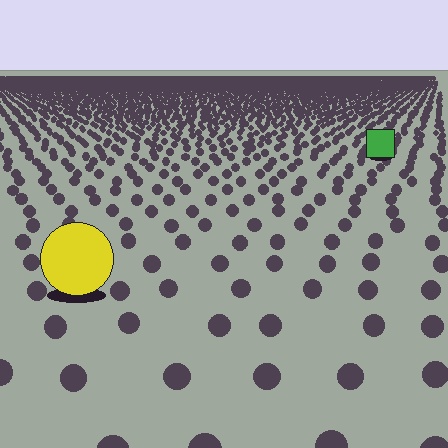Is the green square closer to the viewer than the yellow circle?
No. The yellow circle is closer — you can tell from the texture gradient: the ground texture is coarser near it.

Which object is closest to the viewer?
The yellow circle is closest. The texture marks near it are larger and more spread out.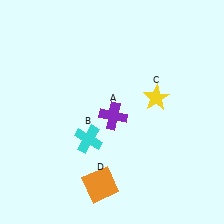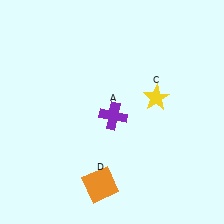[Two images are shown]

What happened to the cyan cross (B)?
The cyan cross (B) was removed in Image 2. It was in the bottom-left area of Image 1.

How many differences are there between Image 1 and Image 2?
There is 1 difference between the two images.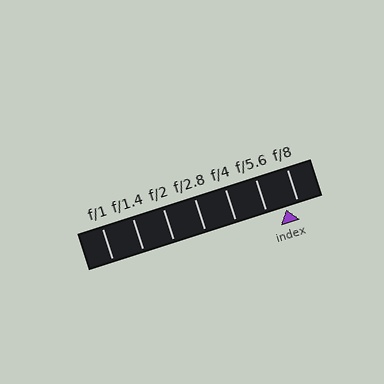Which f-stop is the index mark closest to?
The index mark is closest to f/8.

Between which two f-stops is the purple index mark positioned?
The index mark is between f/5.6 and f/8.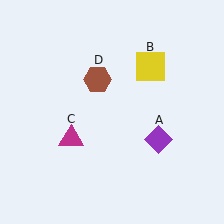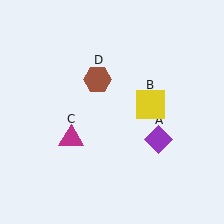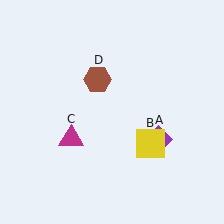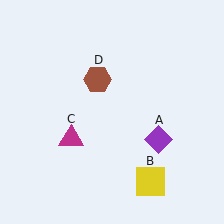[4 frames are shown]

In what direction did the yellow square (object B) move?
The yellow square (object B) moved down.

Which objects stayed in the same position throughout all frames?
Purple diamond (object A) and magenta triangle (object C) and brown hexagon (object D) remained stationary.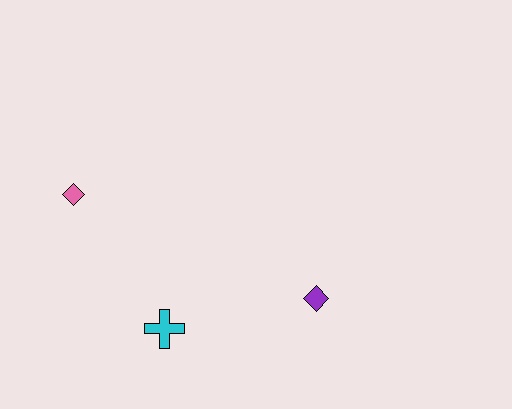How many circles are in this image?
There are no circles.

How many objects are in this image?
There are 3 objects.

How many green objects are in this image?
There are no green objects.